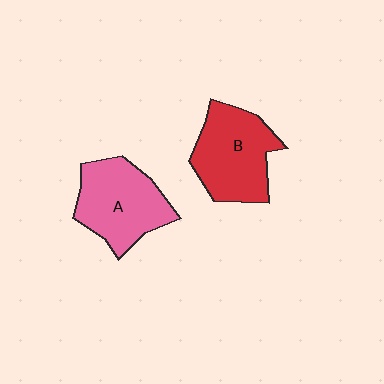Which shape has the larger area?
Shape B (red).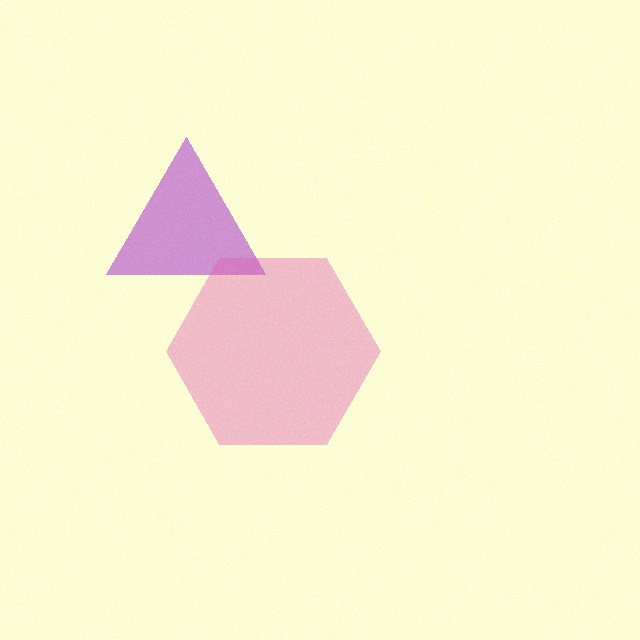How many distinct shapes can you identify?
There are 2 distinct shapes: a purple triangle, a pink hexagon.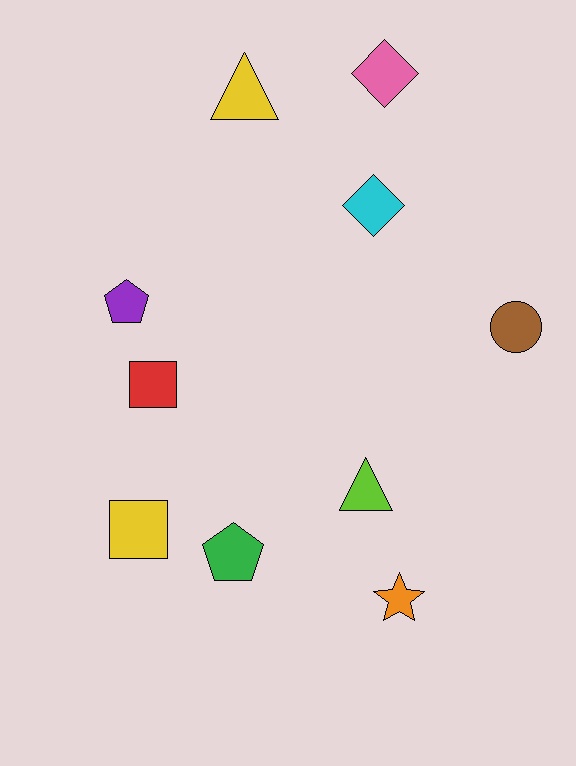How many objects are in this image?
There are 10 objects.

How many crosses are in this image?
There are no crosses.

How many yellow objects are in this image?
There are 2 yellow objects.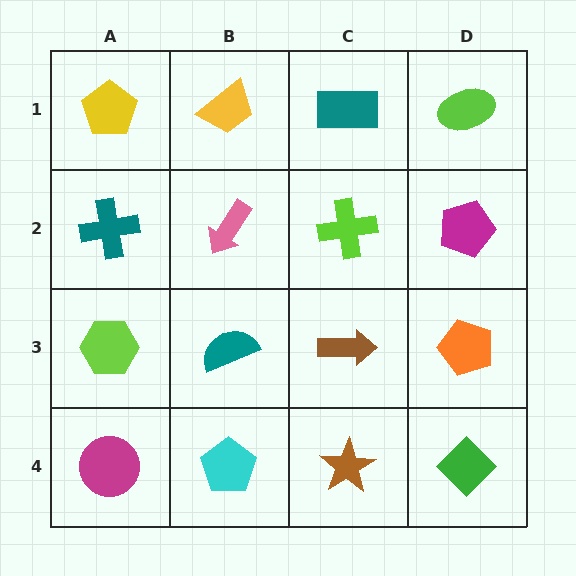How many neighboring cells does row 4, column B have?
3.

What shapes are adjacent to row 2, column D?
A lime ellipse (row 1, column D), an orange pentagon (row 3, column D), a lime cross (row 2, column C).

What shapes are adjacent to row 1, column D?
A magenta pentagon (row 2, column D), a teal rectangle (row 1, column C).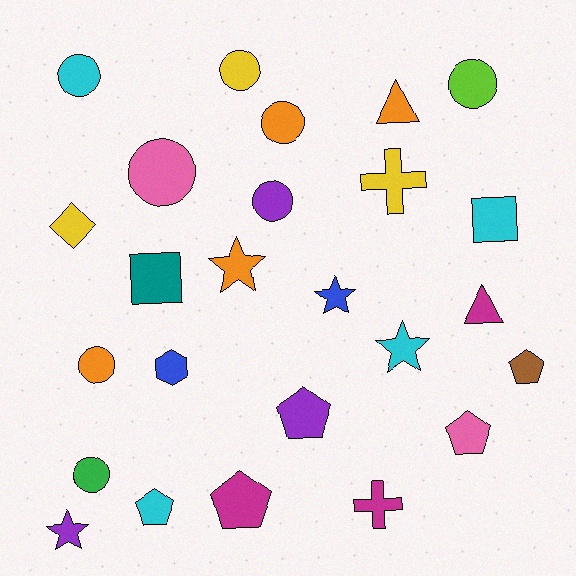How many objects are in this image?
There are 25 objects.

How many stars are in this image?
There are 4 stars.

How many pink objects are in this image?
There are 2 pink objects.